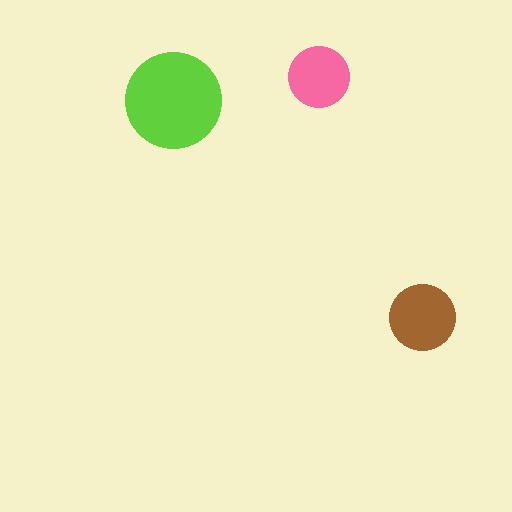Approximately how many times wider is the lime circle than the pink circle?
About 1.5 times wider.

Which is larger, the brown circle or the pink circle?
The brown one.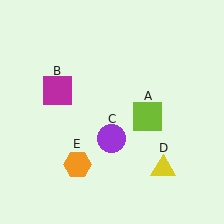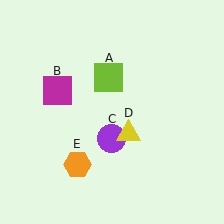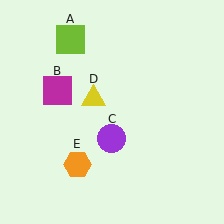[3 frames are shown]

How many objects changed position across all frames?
2 objects changed position: lime square (object A), yellow triangle (object D).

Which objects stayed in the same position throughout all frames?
Magenta square (object B) and purple circle (object C) and orange hexagon (object E) remained stationary.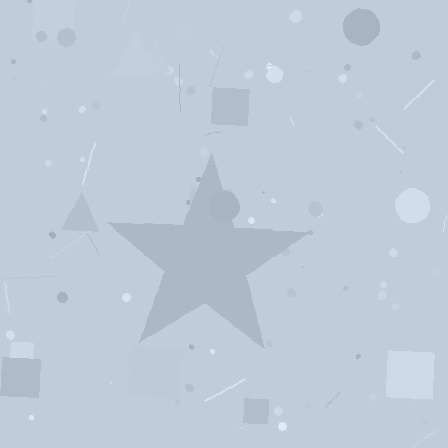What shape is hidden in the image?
A star is hidden in the image.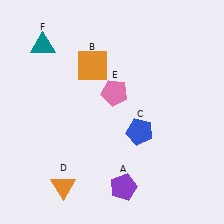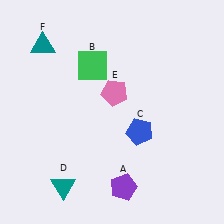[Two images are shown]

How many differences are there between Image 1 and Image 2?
There are 2 differences between the two images.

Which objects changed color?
B changed from orange to green. D changed from orange to teal.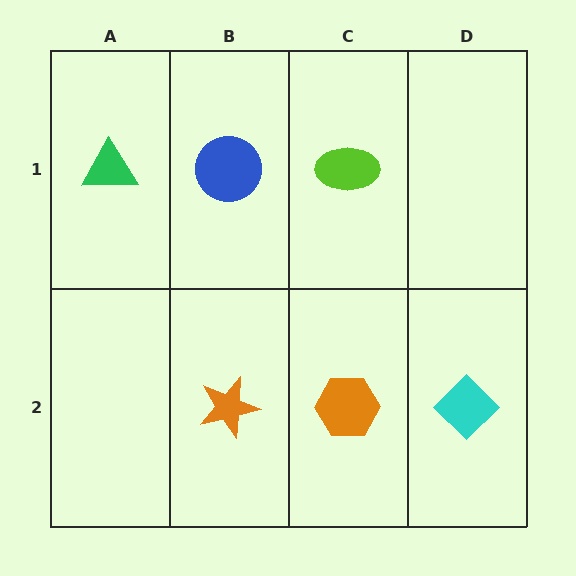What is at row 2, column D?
A cyan diamond.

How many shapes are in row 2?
3 shapes.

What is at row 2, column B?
An orange star.